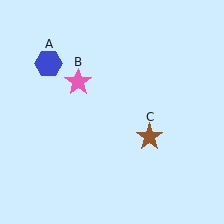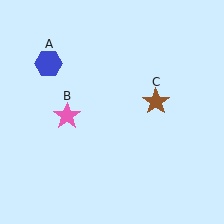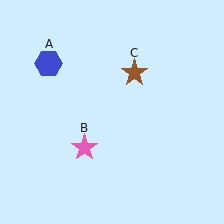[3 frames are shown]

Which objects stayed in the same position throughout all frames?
Blue hexagon (object A) remained stationary.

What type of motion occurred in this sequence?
The pink star (object B), brown star (object C) rotated counterclockwise around the center of the scene.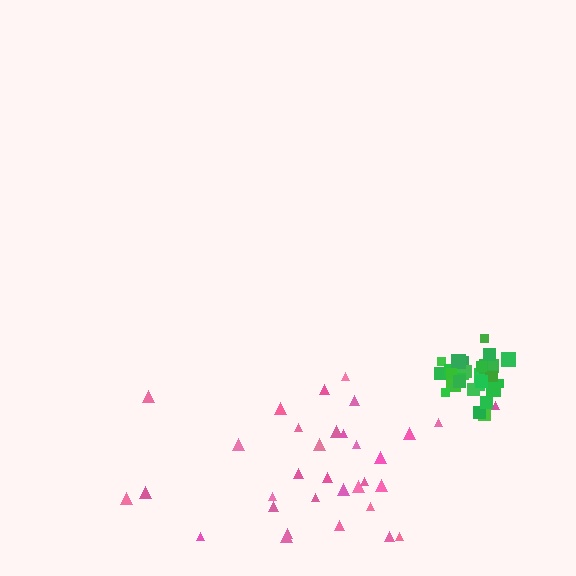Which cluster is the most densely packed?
Green.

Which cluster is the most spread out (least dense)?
Pink.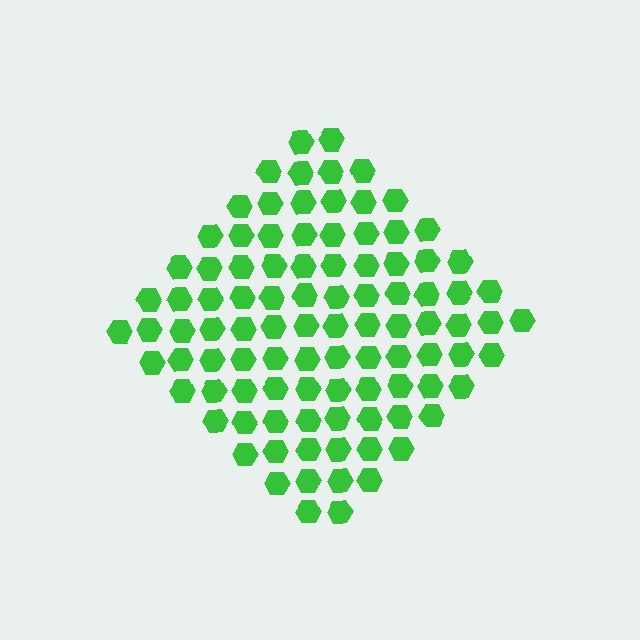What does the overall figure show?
The overall figure shows a diamond.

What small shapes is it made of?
It is made of small hexagons.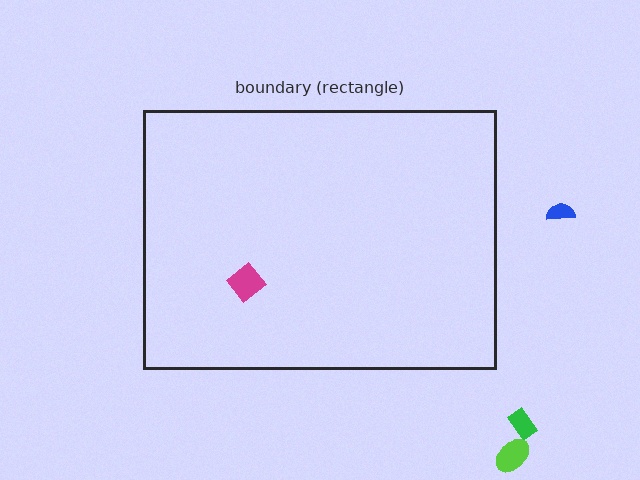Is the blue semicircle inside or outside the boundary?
Outside.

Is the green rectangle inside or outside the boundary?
Outside.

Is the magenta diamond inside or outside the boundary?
Inside.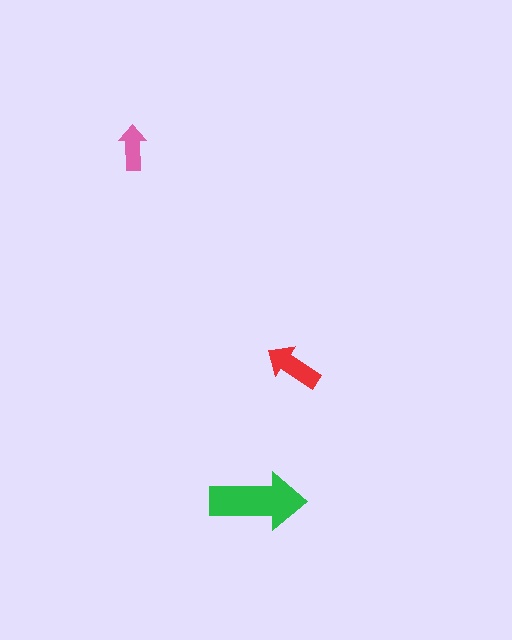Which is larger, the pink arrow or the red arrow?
The red one.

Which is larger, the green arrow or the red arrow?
The green one.